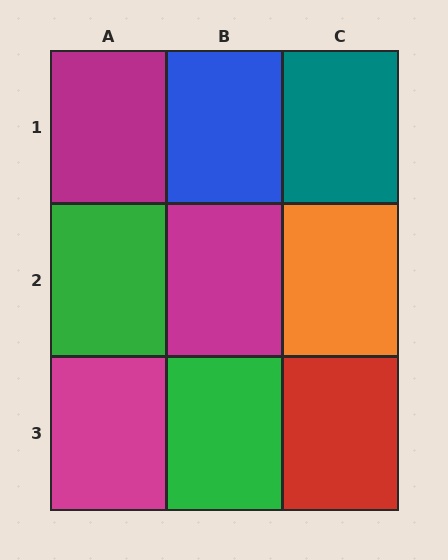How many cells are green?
2 cells are green.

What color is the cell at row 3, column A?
Magenta.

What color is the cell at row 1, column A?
Magenta.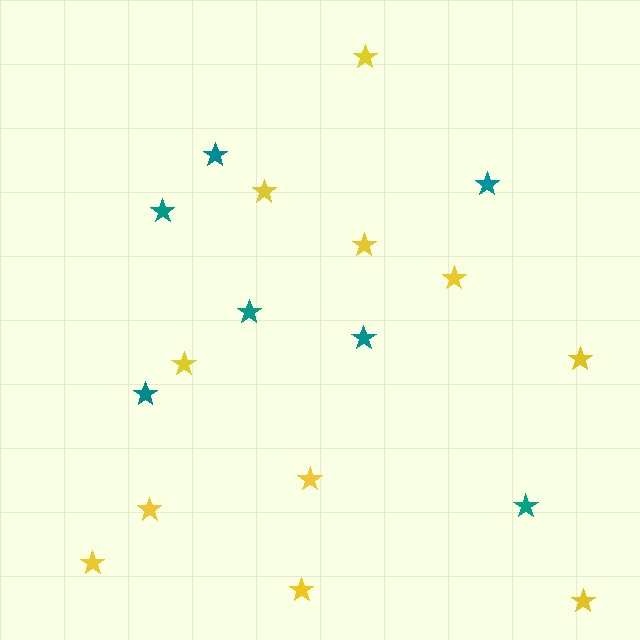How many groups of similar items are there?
There are 2 groups: one group of teal stars (7) and one group of yellow stars (11).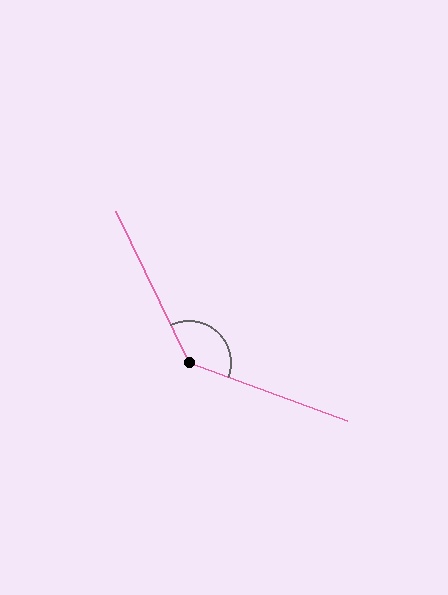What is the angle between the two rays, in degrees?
Approximately 136 degrees.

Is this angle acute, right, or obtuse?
It is obtuse.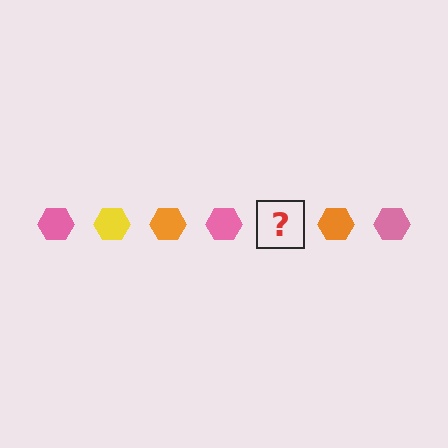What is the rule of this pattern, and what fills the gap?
The rule is that the pattern cycles through pink, yellow, orange hexagons. The gap should be filled with a yellow hexagon.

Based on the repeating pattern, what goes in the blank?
The blank should be a yellow hexagon.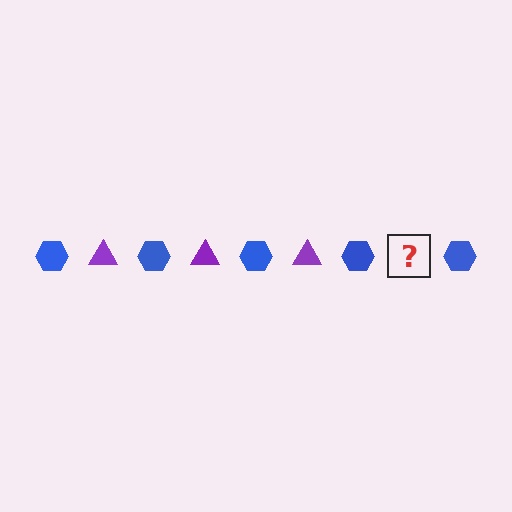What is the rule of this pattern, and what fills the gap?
The rule is that the pattern alternates between blue hexagon and purple triangle. The gap should be filled with a purple triangle.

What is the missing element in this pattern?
The missing element is a purple triangle.